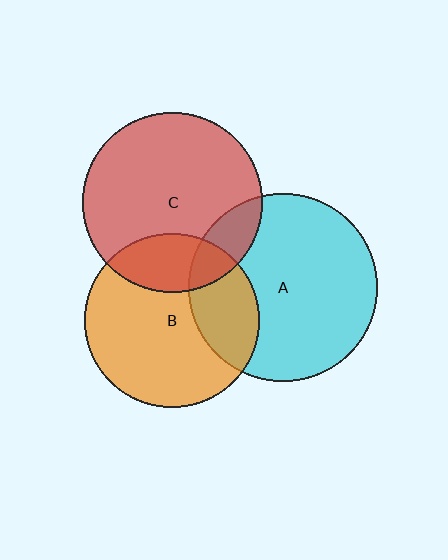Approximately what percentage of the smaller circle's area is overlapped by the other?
Approximately 25%.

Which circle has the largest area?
Circle A (cyan).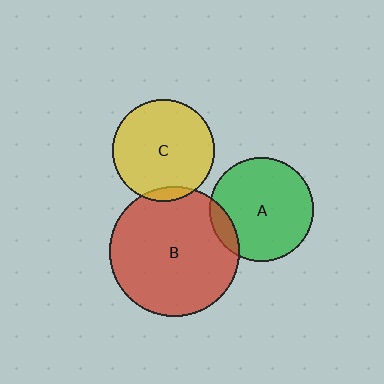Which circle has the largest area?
Circle B (red).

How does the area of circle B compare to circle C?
Approximately 1.6 times.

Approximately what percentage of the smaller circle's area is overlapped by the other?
Approximately 10%.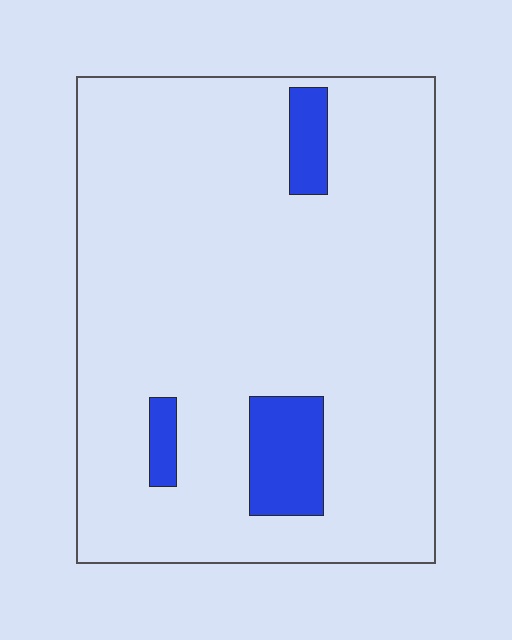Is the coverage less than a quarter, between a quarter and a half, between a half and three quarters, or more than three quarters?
Less than a quarter.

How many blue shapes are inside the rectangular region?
3.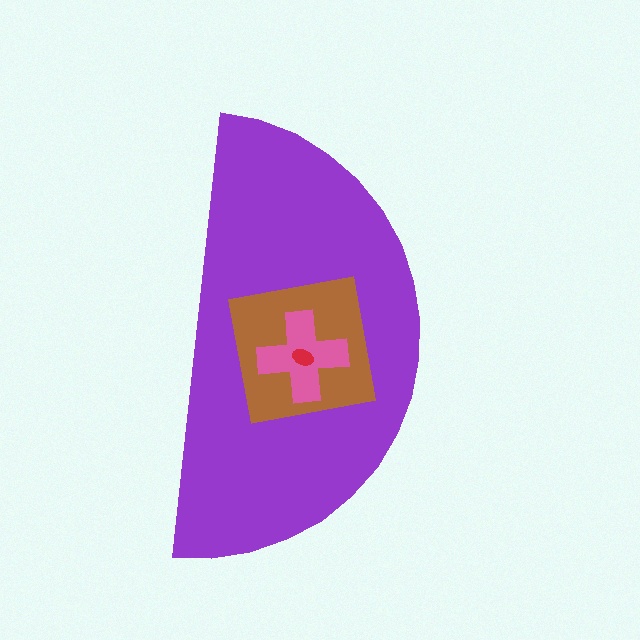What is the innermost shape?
The red ellipse.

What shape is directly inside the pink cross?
The red ellipse.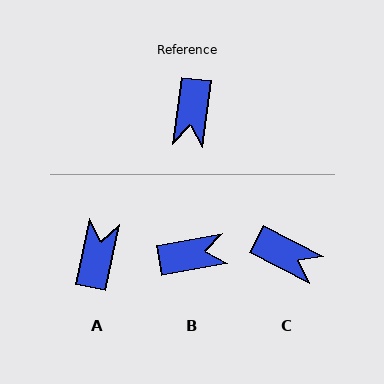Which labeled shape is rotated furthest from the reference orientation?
A, about 175 degrees away.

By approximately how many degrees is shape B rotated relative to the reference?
Approximately 108 degrees counter-clockwise.